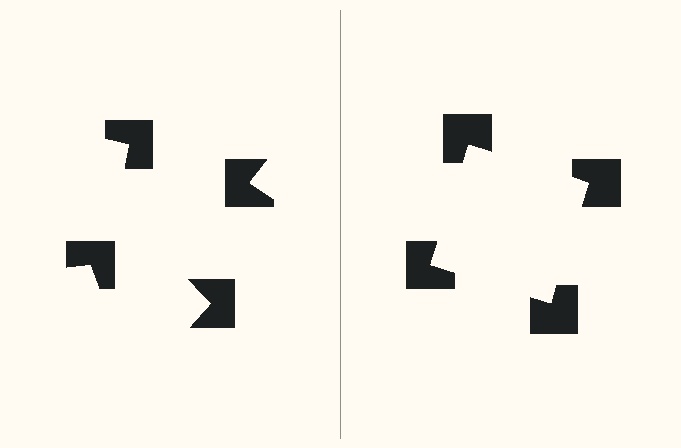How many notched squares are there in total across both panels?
8 — 4 on each side.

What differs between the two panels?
The notched squares are positioned identically on both sides; only the wedge orientations differ. On the right they align to a square; on the left they are misaligned.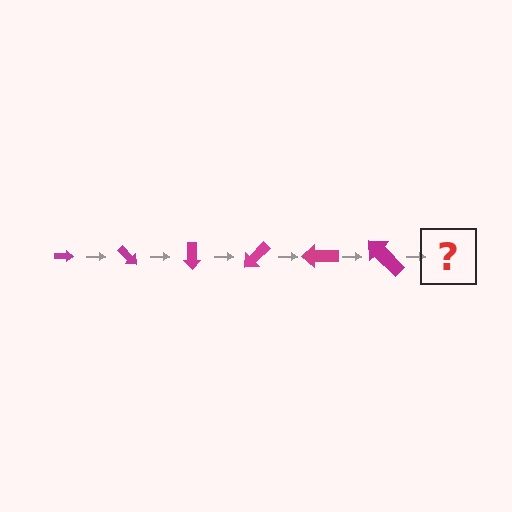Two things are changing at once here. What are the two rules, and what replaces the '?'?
The two rules are that the arrow grows larger each step and it rotates 45 degrees each step. The '?' should be an arrow, larger than the previous one and rotated 270 degrees from the start.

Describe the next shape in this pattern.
It should be an arrow, larger than the previous one and rotated 270 degrees from the start.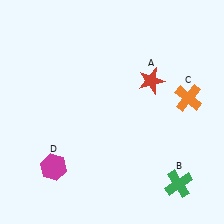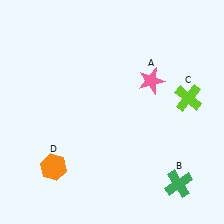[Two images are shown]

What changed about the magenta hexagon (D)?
In Image 1, D is magenta. In Image 2, it changed to orange.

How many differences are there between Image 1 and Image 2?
There are 3 differences between the two images.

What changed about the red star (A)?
In Image 1, A is red. In Image 2, it changed to pink.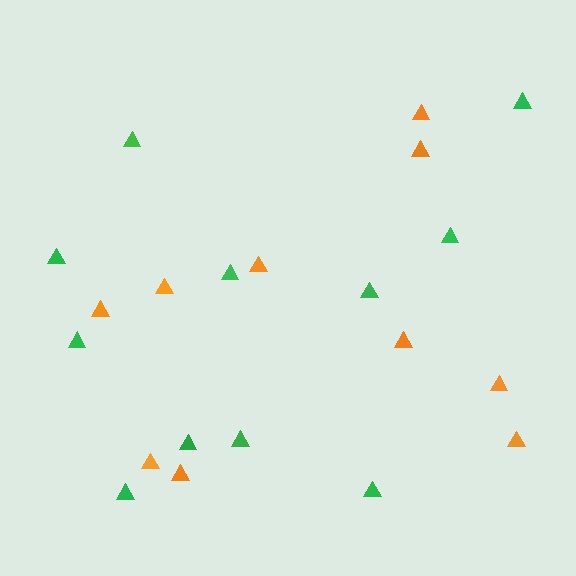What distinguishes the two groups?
There are 2 groups: one group of orange triangles (10) and one group of green triangles (11).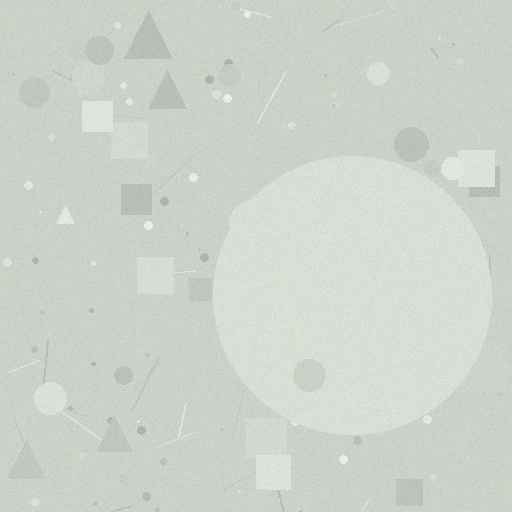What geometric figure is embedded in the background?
A circle is embedded in the background.